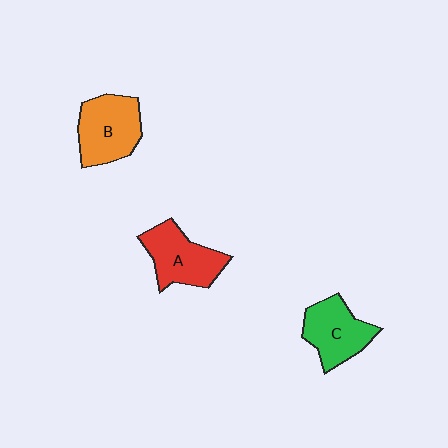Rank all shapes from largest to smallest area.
From largest to smallest: B (orange), A (red), C (green).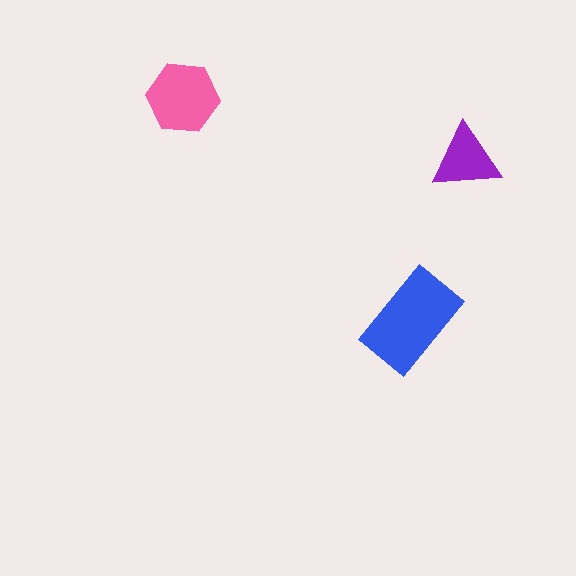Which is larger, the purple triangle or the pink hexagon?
The pink hexagon.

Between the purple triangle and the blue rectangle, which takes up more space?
The blue rectangle.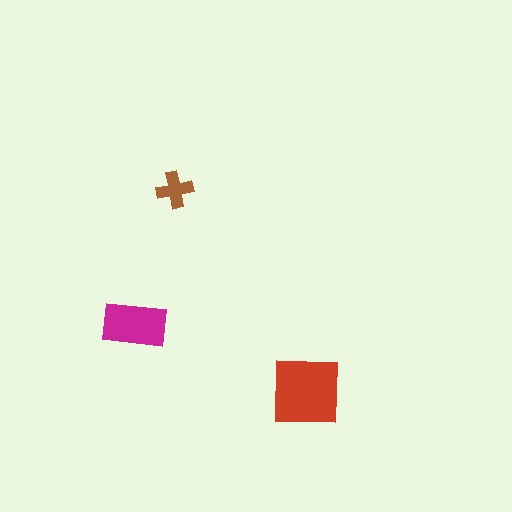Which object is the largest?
The red square.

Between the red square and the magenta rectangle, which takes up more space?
The red square.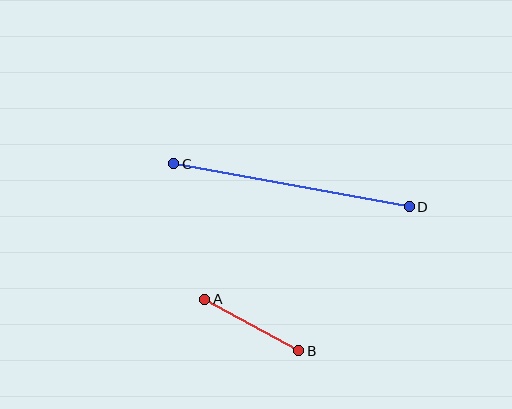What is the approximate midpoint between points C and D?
The midpoint is at approximately (291, 185) pixels.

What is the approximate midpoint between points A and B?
The midpoint is at approximately (252, 325) pixels.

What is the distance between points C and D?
The distance is approximately 239 pixels.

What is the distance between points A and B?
The distance is approximately 107 pixels.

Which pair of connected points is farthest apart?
Points C and D are farthest apart.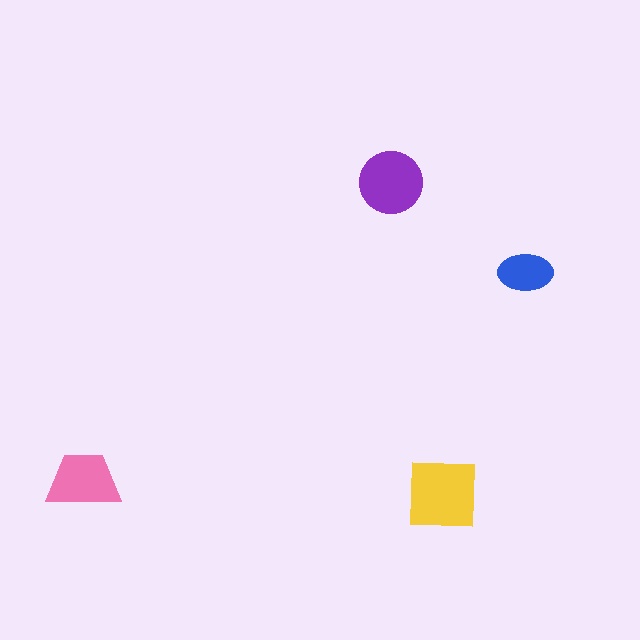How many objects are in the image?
There are 4 objects in the image.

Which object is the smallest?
The blue ellipse.